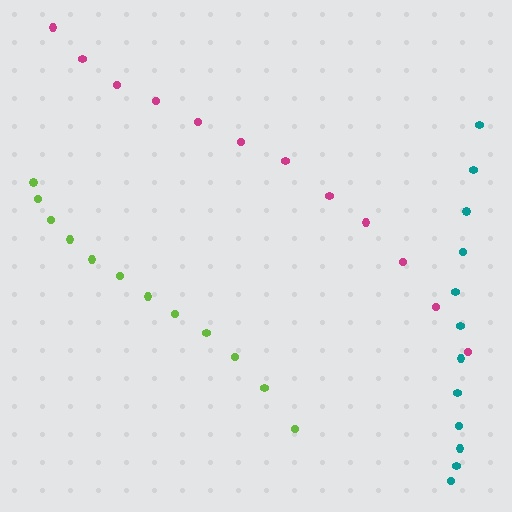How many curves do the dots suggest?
There are 3 distinct paths.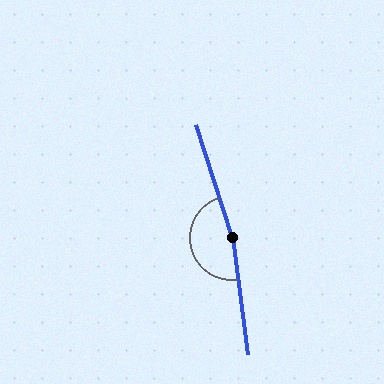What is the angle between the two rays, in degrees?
Approximately 170 degrees.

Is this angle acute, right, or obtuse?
It is obtuse.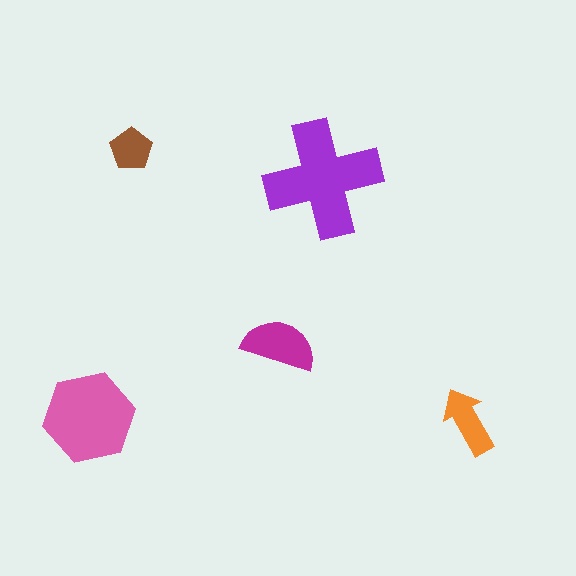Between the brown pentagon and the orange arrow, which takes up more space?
The orange arrow.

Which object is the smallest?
The brown pentagon.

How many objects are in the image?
There are 5 objects in the image.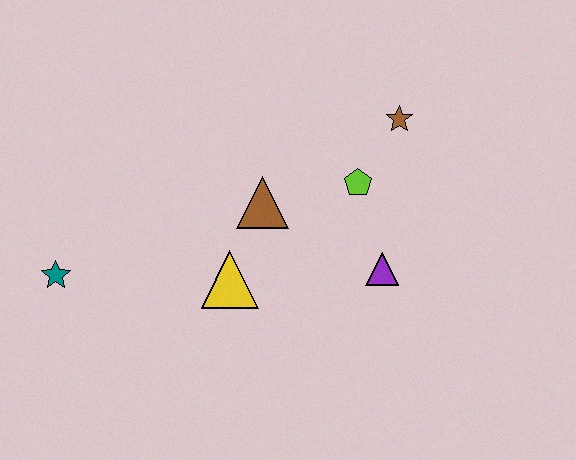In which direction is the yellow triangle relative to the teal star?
The yellow triangle is to the right of the teal star.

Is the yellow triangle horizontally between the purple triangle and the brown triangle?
No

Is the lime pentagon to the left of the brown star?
Yes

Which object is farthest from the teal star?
The brown star is farthest from the teal star.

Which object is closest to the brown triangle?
The yellow triangle is closest to the brown triangle.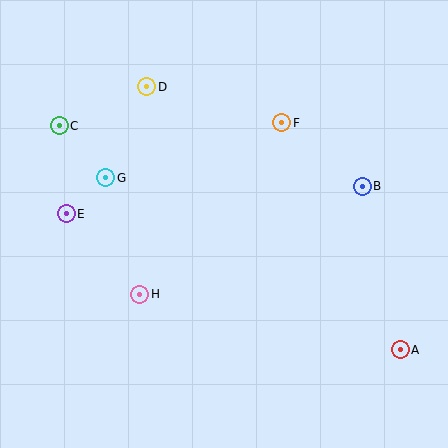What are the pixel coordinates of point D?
Point D is at (147, 87).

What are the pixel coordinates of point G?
Point G is at (106, 178).